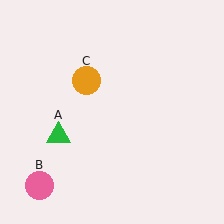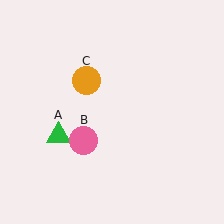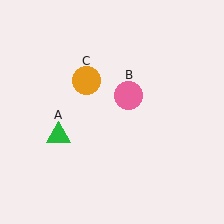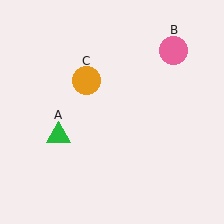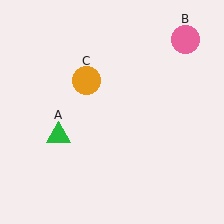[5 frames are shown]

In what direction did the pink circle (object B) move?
The pink circle (object B) moved up and to the right.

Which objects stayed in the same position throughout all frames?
Green triangle (object A) and orange circle (object C) remained stationary.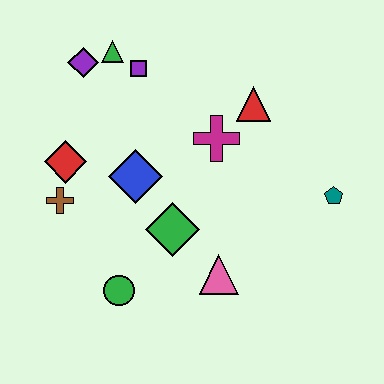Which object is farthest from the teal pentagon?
The purple diamond is farthest from the teal pentagon.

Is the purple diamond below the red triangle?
No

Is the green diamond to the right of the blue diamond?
Yes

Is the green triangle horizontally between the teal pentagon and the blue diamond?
No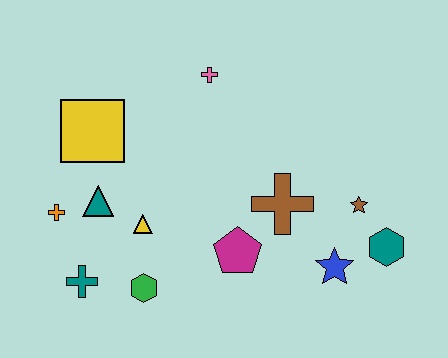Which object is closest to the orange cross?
The teal triangle is closest to the orange cross.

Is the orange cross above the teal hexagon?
Yes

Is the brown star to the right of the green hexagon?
Yes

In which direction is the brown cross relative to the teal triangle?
The brown cross is to the right of the teal triangle.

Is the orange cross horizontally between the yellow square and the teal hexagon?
No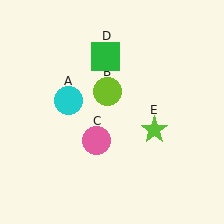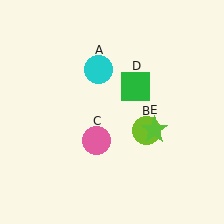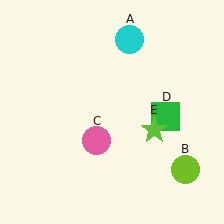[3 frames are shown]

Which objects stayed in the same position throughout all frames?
Pink circle (object C) and lime star (object E) remained stationary.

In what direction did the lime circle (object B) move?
The lime circle (object B) moved down and to the right.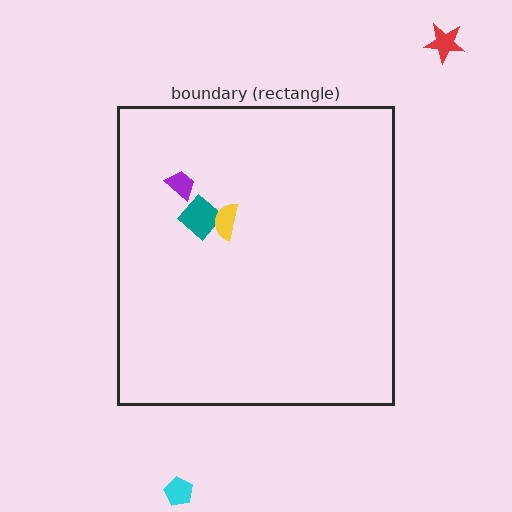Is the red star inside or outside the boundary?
Outside.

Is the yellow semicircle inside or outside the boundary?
Inside.